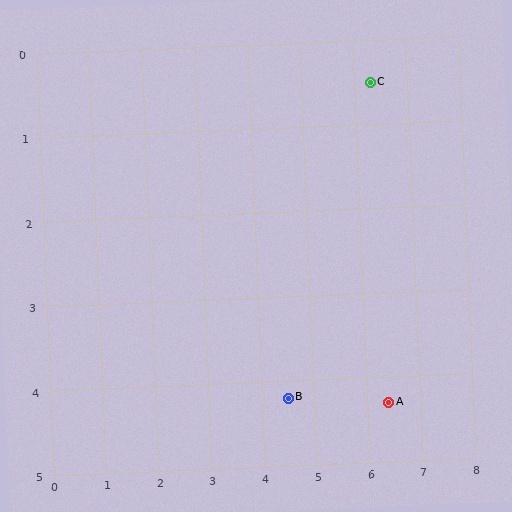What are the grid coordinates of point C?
Point C is at approximately (6.3, 0.5).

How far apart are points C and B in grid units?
Points C and B are about 4.1 grid units apart.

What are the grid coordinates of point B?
Point B is at approximately (4.5, 4.2).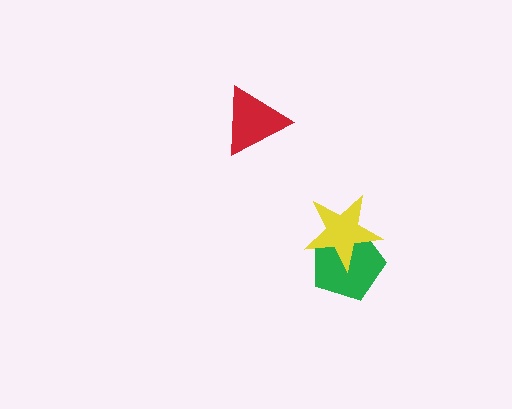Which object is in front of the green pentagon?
The yellow star is in front of the green pentagon.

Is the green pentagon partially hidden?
Yes, it is partially covered by another shape.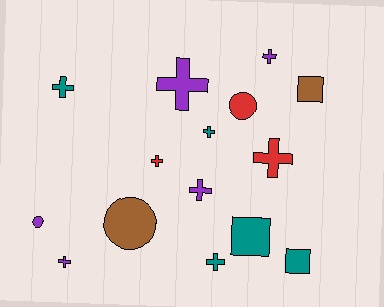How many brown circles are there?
There is 1 brown circle.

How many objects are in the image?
There are 15 objects.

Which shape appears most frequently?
Cross, with 9 objects.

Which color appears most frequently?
Teal, with 5 objects.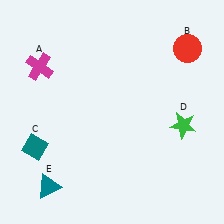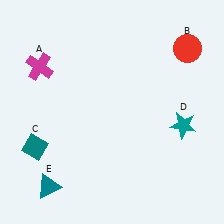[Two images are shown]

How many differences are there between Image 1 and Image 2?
There is 1 difference between the two images.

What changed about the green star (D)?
In Image 1, D is green. In Image 2, it changed to teal.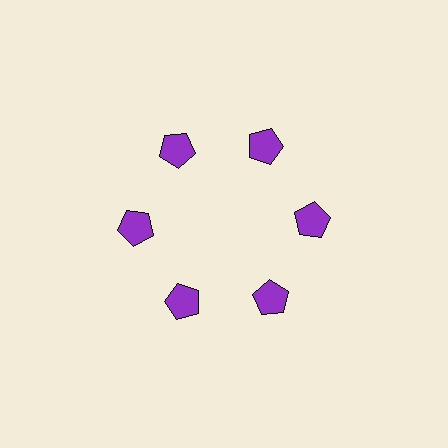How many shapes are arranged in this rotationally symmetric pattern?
There are 6 shapes, arranged in 6 groups of 1.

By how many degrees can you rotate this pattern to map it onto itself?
The pattern maps onto itself every 60 degrees of rotation.